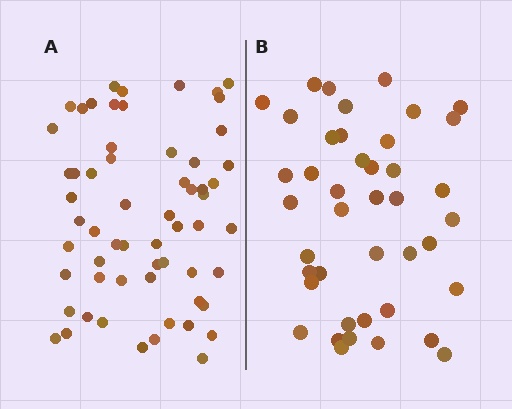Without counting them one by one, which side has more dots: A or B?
Region A (the left region) has more dots.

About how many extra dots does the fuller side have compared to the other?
Region A has approximately 20 more dots than region B.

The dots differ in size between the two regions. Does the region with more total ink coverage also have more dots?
No. Region B has more total ink coverage because its dots are larger, but region A actually contains more individual dots. Total area can be misleading — the number of items is what matters here.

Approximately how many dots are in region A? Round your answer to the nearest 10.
About 60 dots.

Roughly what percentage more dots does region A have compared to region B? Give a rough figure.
About 45% more.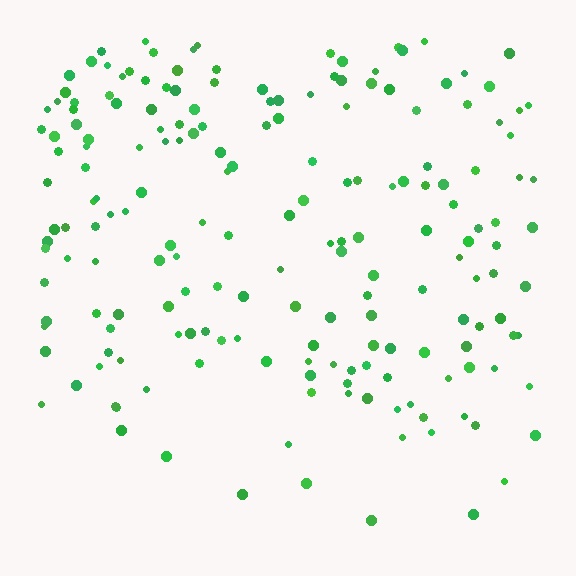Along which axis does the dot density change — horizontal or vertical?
Vertical.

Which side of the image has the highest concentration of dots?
The top.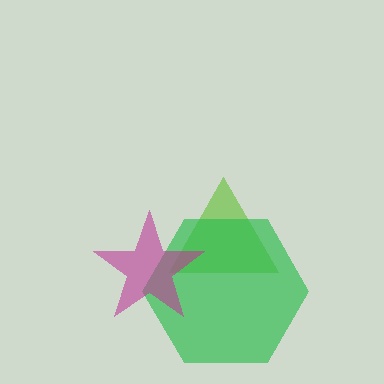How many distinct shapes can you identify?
There are 3 distinct shapes: a lime triangle, a green hexagon, a magenta star.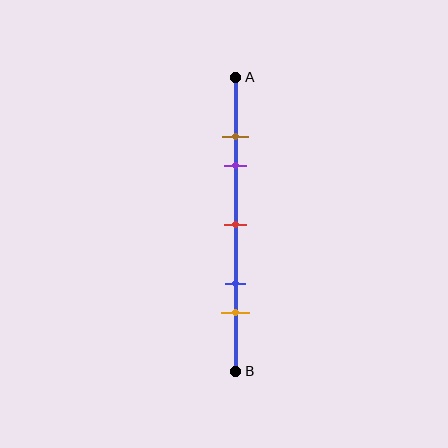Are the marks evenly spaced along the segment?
No, the marks are not evenly spaced.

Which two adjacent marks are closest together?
The brown and purple marks are the closest adjacent pair.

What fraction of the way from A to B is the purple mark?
The purple mark is approximately 30% (0.3) of the way from A to B.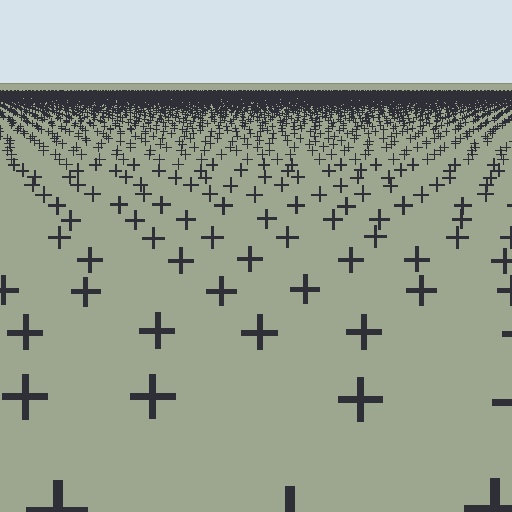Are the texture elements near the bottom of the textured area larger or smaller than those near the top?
Larger. Near the bottom, elements are closer to the viewer and appear at a bigger on-screen size.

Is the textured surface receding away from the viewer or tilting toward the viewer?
The surface is receding away from the viewer. Texture elements get smaller and denser toward the top.